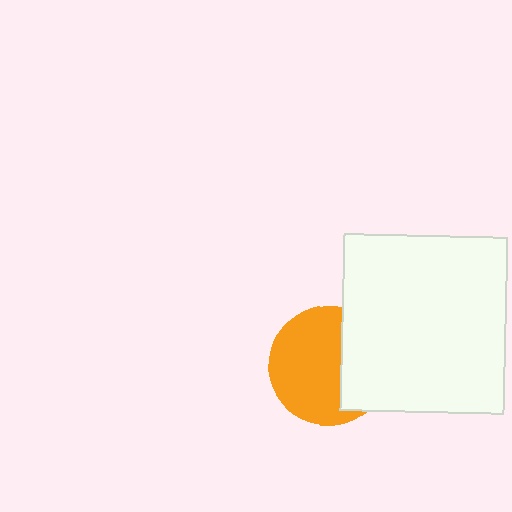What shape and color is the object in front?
The object in front is a white rectangle.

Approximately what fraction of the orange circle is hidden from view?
Roughly 35% of the orange circle is hidden behind the white rectangle.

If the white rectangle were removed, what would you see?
You would see the complete orange circle.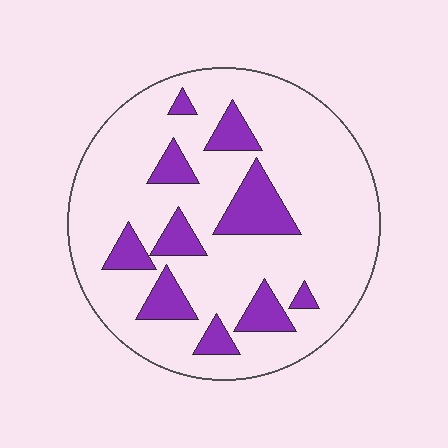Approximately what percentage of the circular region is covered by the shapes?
Approximately 20%.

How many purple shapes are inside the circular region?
10.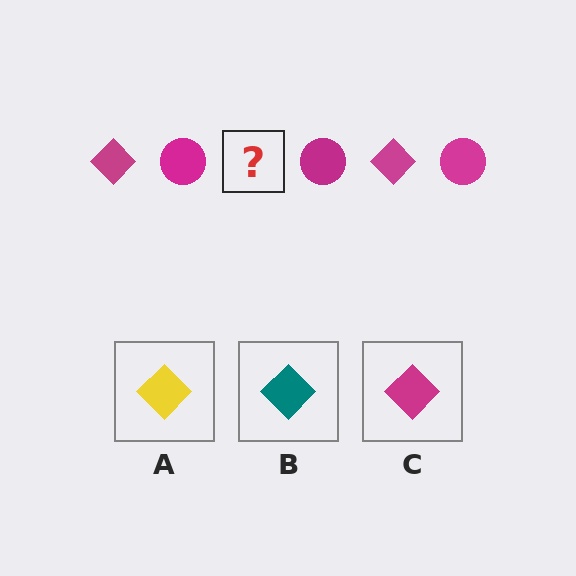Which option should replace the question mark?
Option C.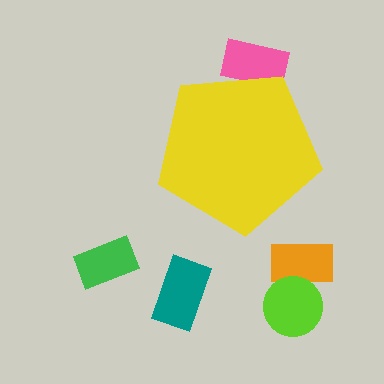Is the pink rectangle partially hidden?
Yes, the pink rectangle is partially hidden behind the yellow pentagon.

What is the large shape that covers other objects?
A yellow pentagon.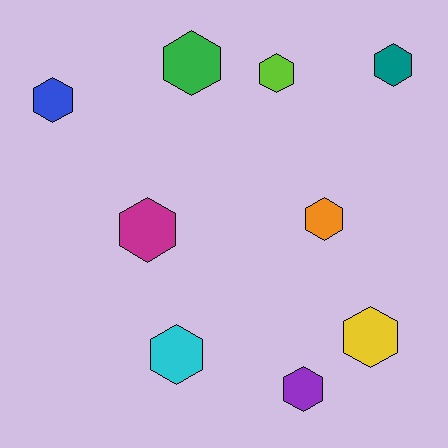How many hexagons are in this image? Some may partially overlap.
There are 9 hexagons.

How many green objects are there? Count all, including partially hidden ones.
There is 1 green object.